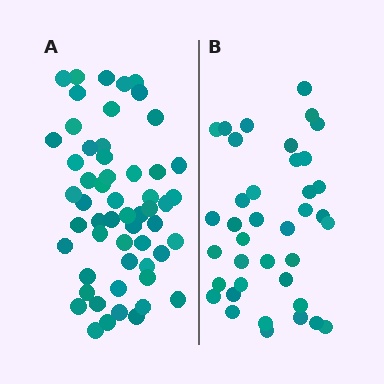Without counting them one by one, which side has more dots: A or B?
Region A (the left region) has more dots.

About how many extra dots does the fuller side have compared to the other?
Region A has approximately 15 more dots than region B.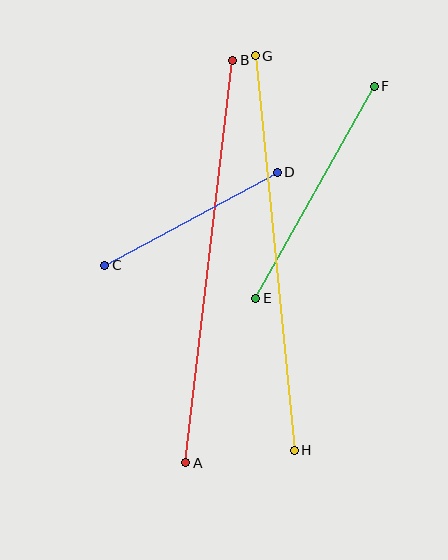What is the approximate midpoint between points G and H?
The midpoint is at approximately (275, 253) pixels.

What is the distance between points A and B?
The distance is approximately 405 pixels.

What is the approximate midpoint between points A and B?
The midpoint is at approximately (209, 262) pixels.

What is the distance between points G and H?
The distance is approximately 396 pixels.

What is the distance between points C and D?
The distance is approximately 196 pixels.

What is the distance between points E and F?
The distance is approximately 243 pixels.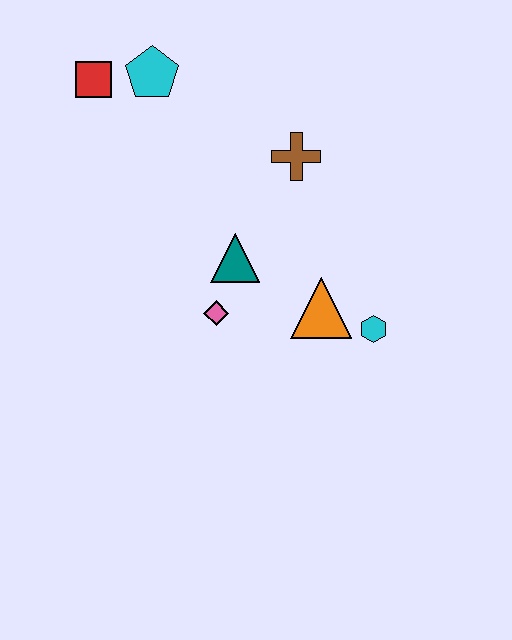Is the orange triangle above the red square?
No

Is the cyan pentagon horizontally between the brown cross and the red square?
Yes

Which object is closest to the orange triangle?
The cyan hexagon is closest to the orange triangle.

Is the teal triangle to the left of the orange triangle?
Yes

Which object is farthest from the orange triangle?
The red square is farthest from the orange triangle.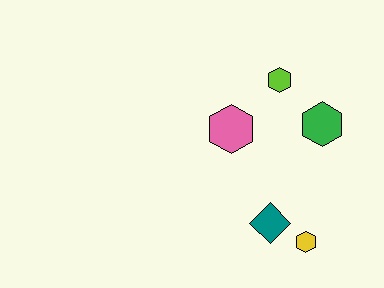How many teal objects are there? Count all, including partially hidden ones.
There is 1 teal object.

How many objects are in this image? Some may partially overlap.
There are 5 objects.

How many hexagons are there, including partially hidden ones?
There are 4 hexagons.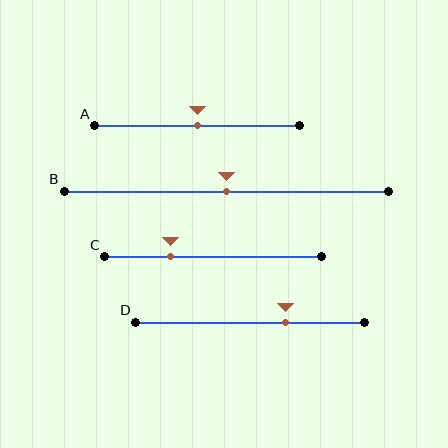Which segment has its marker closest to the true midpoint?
Segment A has its marker closest to the true midpoint.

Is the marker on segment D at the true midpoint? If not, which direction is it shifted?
No, the marker on segment D is shifted to the right by about 16% of the segment length.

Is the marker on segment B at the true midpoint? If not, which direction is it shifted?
Yes, the marker on segment B is at the true midpoint.